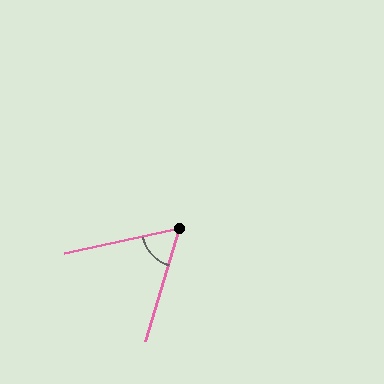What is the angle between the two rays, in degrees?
Approximately 61 degrees.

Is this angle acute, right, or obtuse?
It is acute.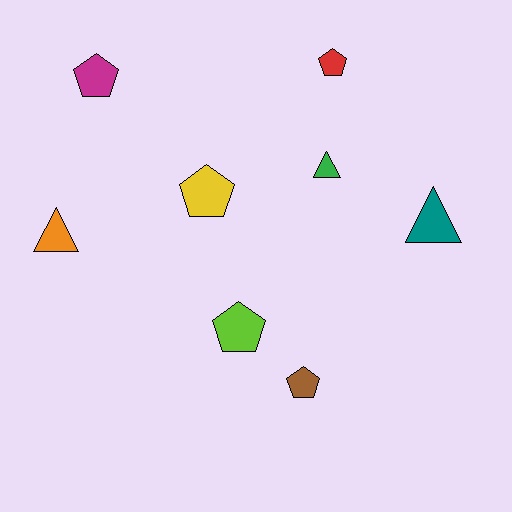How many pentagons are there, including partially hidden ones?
There are 5 pentagons.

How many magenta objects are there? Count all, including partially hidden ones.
There is 1 magenta object.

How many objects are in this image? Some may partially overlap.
There are 8 objects.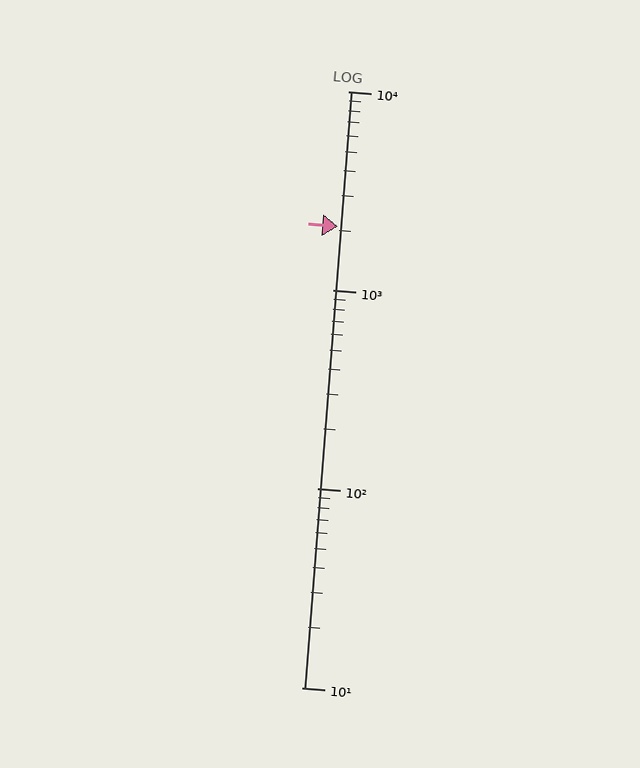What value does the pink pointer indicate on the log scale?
The pointer indicates approximately 2100.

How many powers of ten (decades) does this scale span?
The scale spans 3 decades, from 10 to 10000.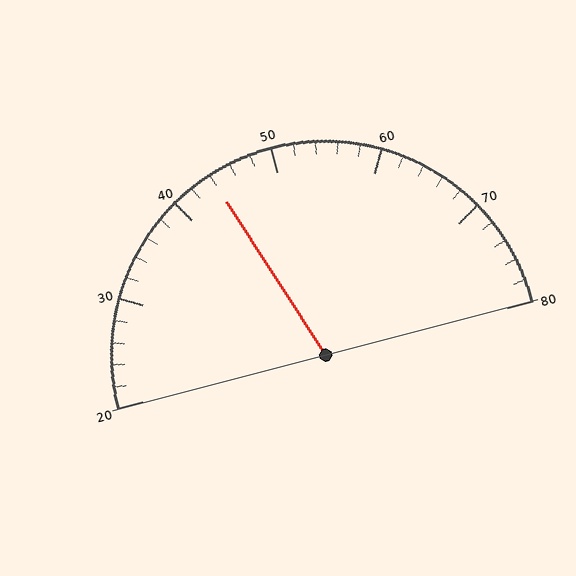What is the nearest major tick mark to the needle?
The nearest major tick mark is 40.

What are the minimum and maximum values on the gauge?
The gauge ranges from 20 to 80.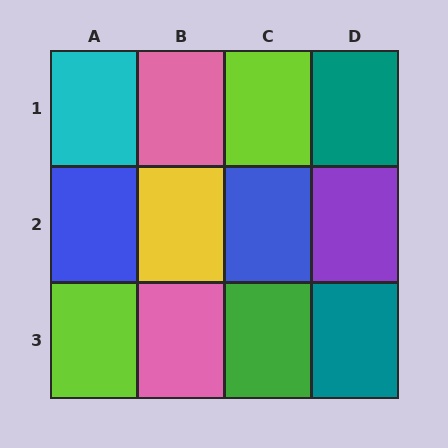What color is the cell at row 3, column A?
Lime.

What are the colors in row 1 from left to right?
Cyan, pink, lime, teal.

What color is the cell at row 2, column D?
Purple.